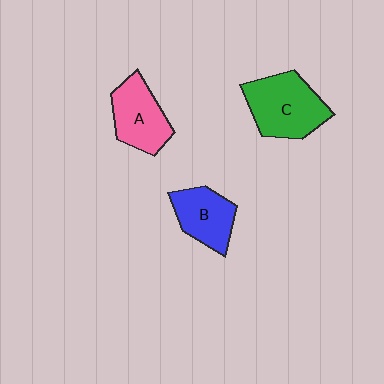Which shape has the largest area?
Shape C (green).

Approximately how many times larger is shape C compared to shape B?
Approximately 1.4 times.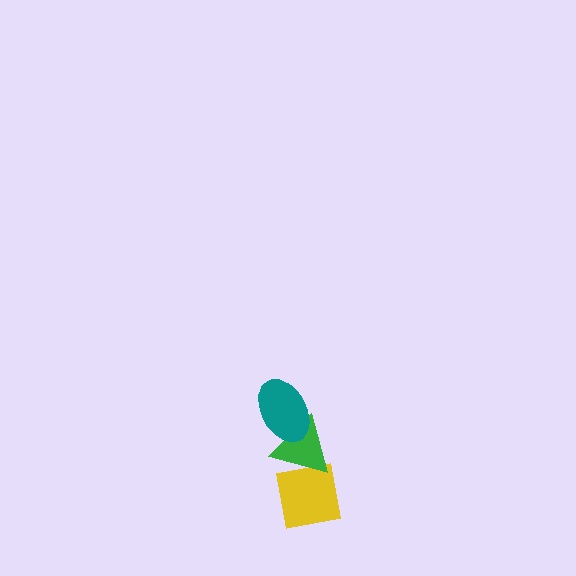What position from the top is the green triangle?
The green triangle is 2nd from the top.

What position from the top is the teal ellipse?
The teal ellipse is 1st from the top.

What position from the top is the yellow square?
The yellow square is 3rd from the top.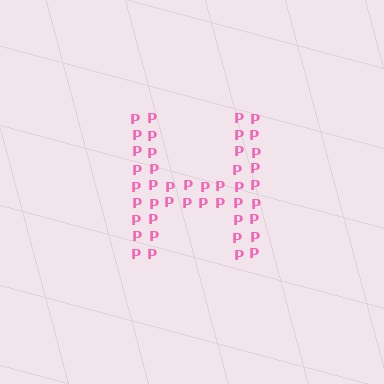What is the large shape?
The large shape is the letter H.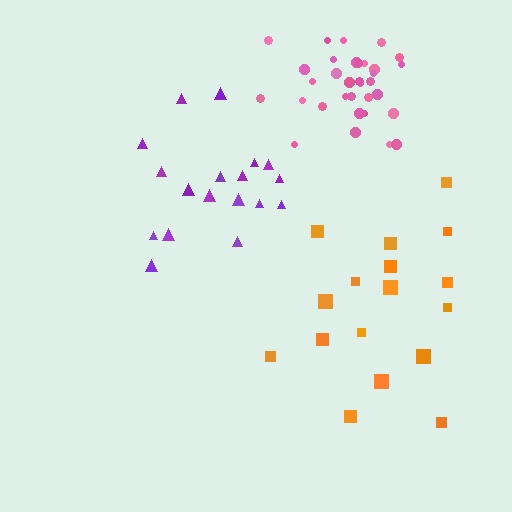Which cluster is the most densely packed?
Pink.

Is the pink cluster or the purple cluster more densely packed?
Pink.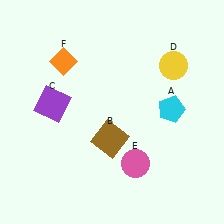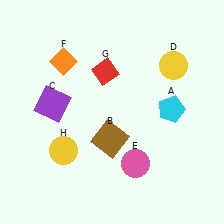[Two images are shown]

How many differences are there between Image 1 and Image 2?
There are 2 differences between the two images.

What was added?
A red diamond (G), a yellow circle (H) were added in Image 2.